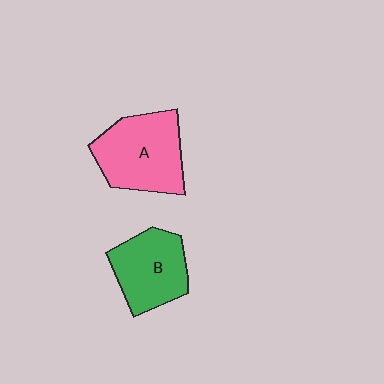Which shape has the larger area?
Shape A (pink).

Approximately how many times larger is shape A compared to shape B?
Approximately 1.2 times.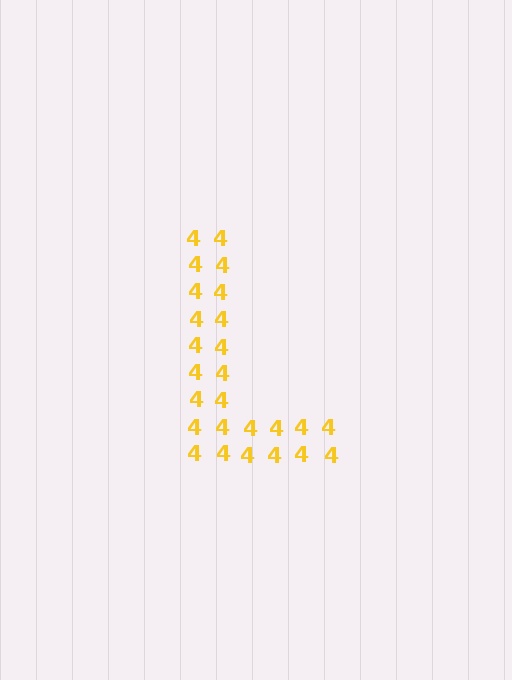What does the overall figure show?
The overall figure shows the letter L.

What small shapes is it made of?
It is made of small digit 4's.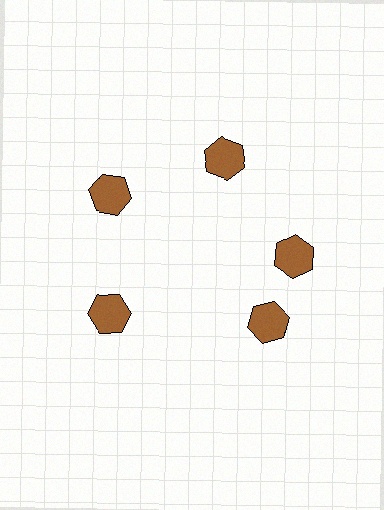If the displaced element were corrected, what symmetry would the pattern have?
It would have 5-fold rotational symmetry — the pattern would map onto itself every 72 degrees.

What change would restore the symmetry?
The symmetry would be restored by rotating it back into even spacing with its neighbors so that all 5 hexagons sit at equal angles and equal distance from the center.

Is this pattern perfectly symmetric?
No. The 5 brown hexagons are arranged in a ring, but one element near the 5 o'clock position is rotated out of alignment along the ring, breaking the 5-fold rotational symmetry.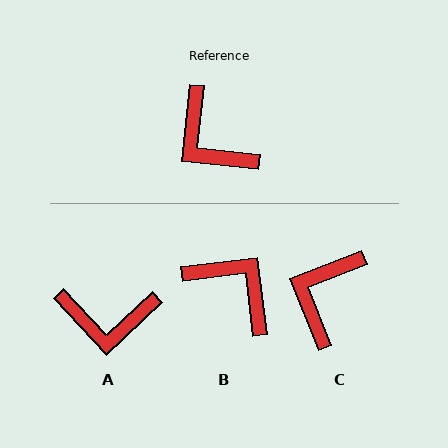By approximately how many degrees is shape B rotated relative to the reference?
Approximately 167 degrees clockwise.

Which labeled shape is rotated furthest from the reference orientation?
B, about 167 degrees away.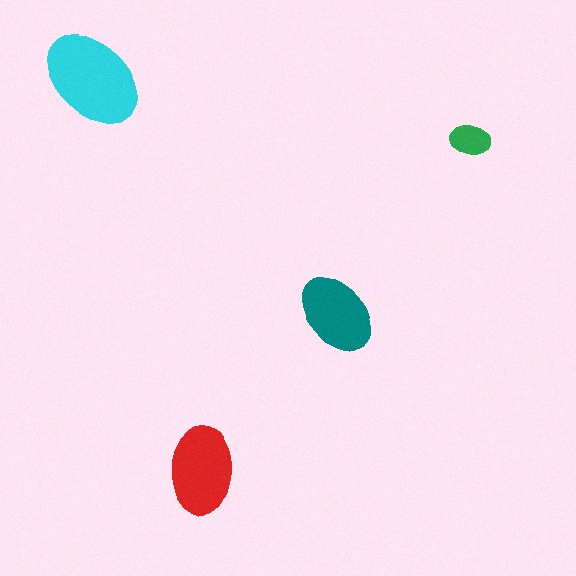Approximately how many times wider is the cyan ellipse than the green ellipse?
About 2.5 times wider.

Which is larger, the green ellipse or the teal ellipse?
The teal one.